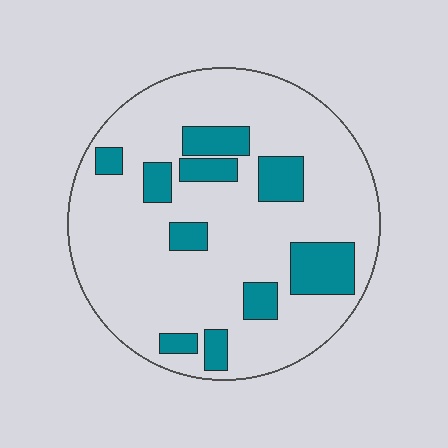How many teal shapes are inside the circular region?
10.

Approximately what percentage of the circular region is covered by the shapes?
Approximately 20%.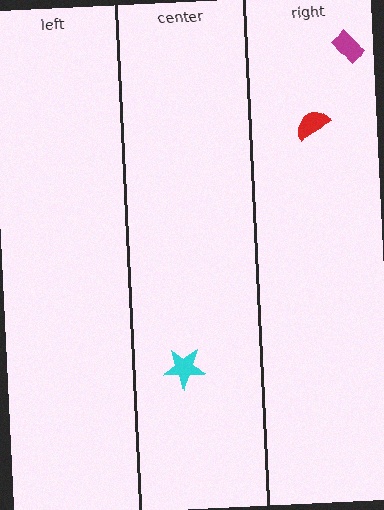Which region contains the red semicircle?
The right region.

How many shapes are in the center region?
1.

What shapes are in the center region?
The cyan star.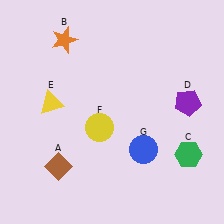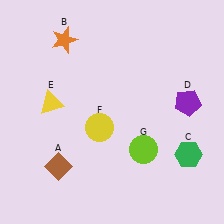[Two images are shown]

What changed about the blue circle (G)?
In Image 1, G is blue. In Image 2, it changed to lime.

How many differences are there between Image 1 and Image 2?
There is 1 difference between the two images.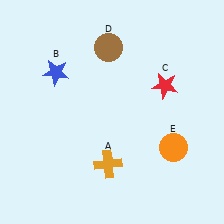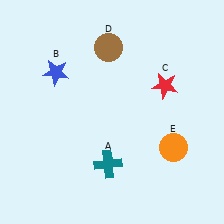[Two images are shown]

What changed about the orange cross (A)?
In Image 1, A is orange. In Image 2, it changed to teal.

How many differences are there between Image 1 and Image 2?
There is 1 difference between the two images.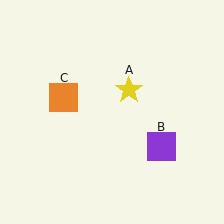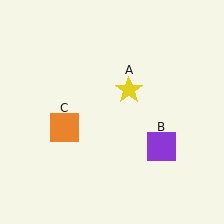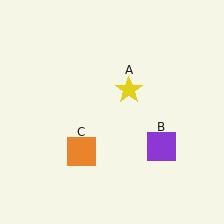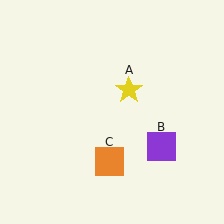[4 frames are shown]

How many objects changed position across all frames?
1 object changed position: orange square (object C).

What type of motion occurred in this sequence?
The orange square (object C) rotated counterclockwise around the center of the scene.